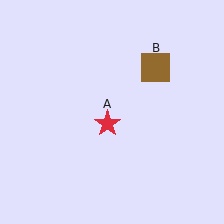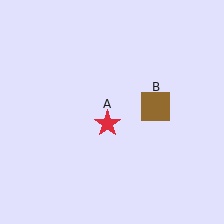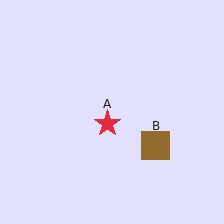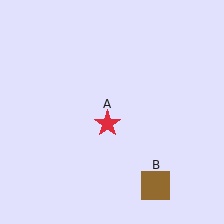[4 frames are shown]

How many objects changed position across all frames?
1 object changed position: brown square (object B).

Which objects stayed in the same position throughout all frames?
Red star (object A) remained stationary.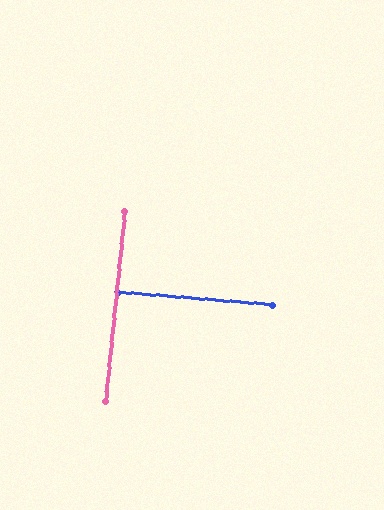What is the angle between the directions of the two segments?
Approximately 89 degrees.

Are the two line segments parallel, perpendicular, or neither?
Perpendicular — they meet at approximately 89°.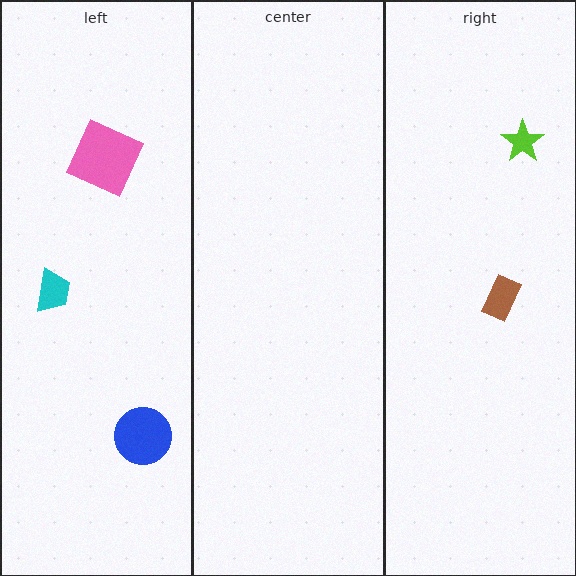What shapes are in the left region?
The pink square, the blue circle, the cyan trapezoid.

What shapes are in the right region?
The brown rectangle, the lime star.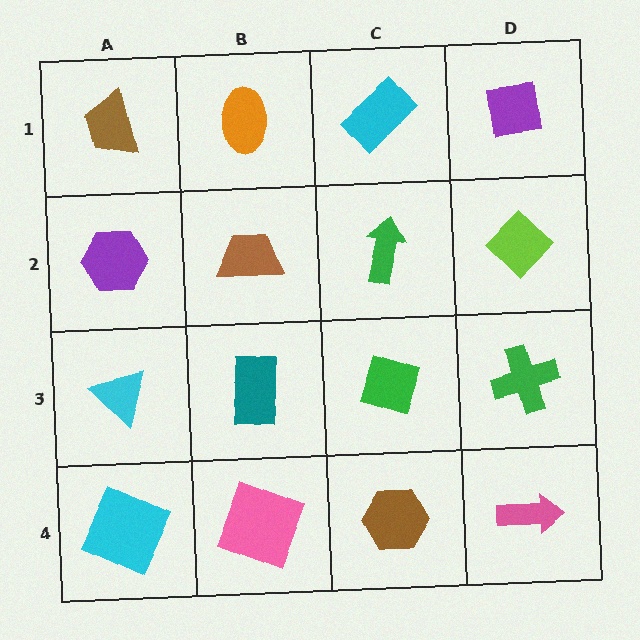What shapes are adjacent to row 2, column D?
A purple square (row 1, column D), a green cross (row 3, column D), a green arrow (row 2, column C).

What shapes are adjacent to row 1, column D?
A lime diamond (row 2, column D), a cyan rectangle (row 1, column C).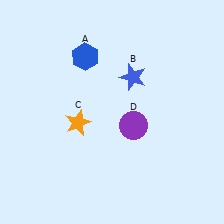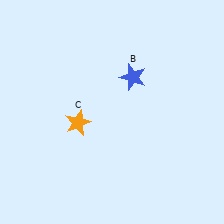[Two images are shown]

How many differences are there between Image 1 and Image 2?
There are 2 differences between the two images.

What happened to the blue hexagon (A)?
The blue hexagon (A) was removed in Image 2. It was in the top-left area of Image 1.